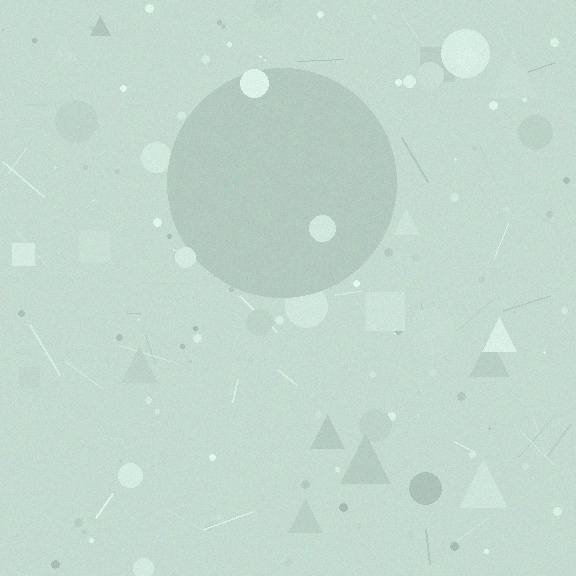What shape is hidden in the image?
A circle is hidden in the image.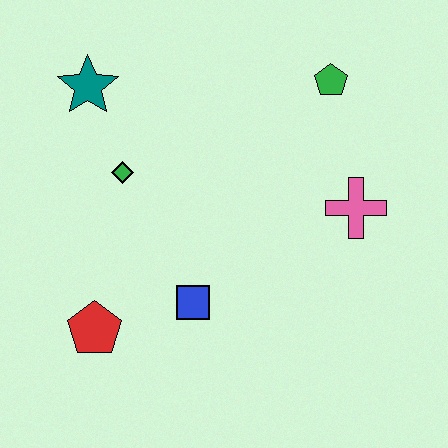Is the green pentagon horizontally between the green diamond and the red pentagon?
No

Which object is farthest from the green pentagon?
The red pentagon is farthest from the green pentagon.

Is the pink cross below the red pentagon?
No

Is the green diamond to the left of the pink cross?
Yes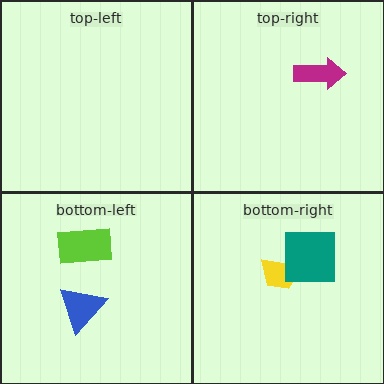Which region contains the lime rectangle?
The bottom-left region.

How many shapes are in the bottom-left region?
2.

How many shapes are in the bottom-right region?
2.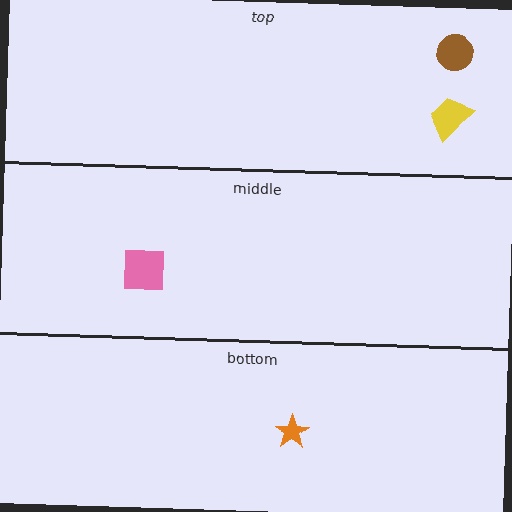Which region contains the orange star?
The bottom region.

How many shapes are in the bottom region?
1.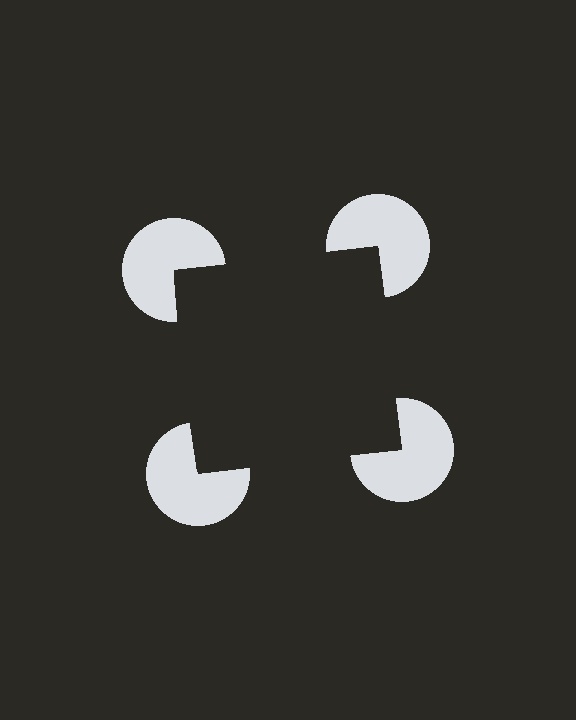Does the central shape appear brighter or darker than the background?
It typically appears slightly darker than the background, even though no actual brightness change is drawn.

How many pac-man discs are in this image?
There are 4 — one at each vertex of the illusory square.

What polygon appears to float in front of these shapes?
An illusory square — its edges are inferred from the aligned wedge cuts in the pac-man discs, not physically drawn.